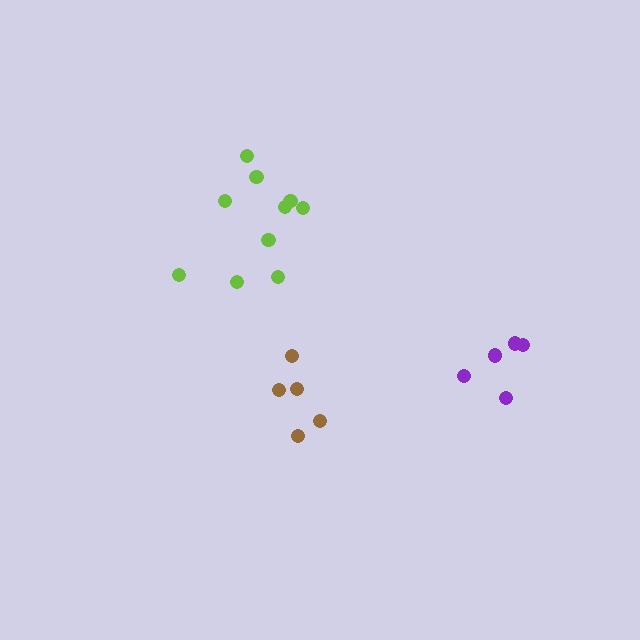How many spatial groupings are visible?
There are 3 spatial groupings.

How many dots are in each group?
Group 1: 10 dots, Group 2: 5 dots, Group 3: 5 dots (20 total).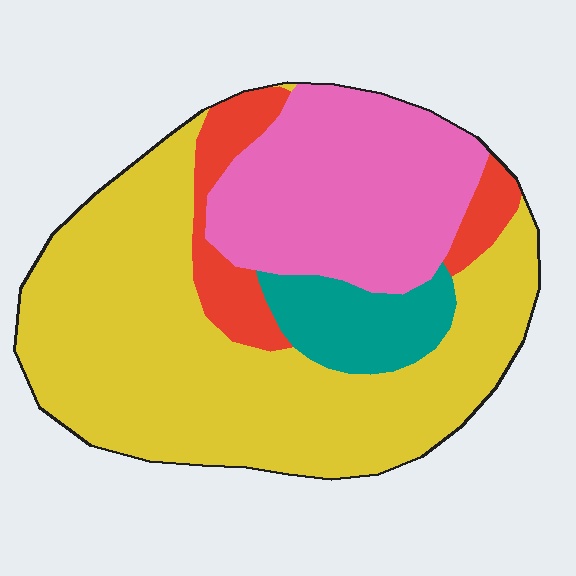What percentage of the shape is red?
Red takes up less than a quarter of the shape.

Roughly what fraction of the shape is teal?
Teal covers 9% of the shape.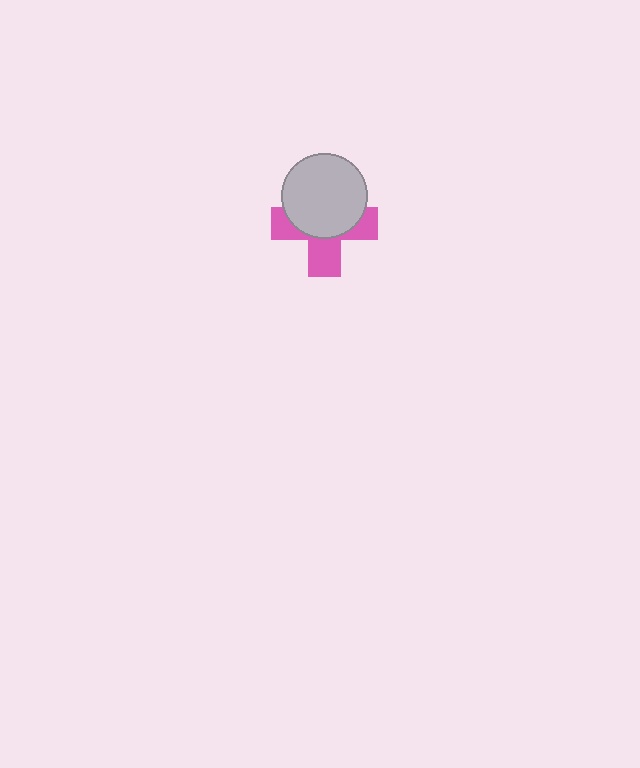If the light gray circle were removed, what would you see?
You would see the complete pink cross.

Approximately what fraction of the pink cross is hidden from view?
Roughly 54% of the pink cross is hidden behind the light gray circle.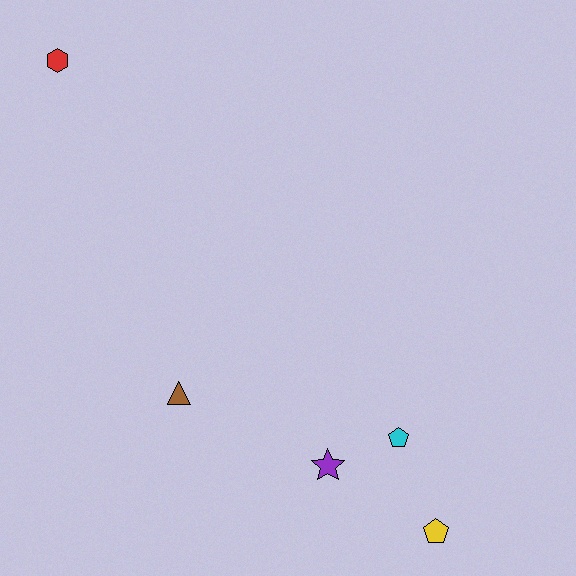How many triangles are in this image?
There is 1 triangle.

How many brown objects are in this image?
There is 1 brown object.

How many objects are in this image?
There are 5 objects.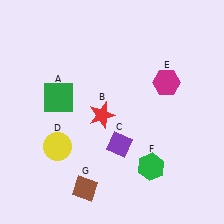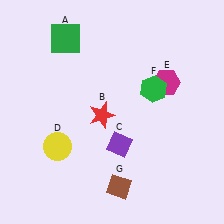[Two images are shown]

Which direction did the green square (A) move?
The green square (A) moved up.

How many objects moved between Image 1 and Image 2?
3 objects moved between the two images.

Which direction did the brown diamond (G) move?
The brown diamond (G) moved right.